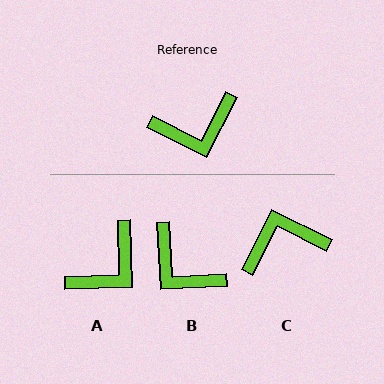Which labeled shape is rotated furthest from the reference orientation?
C, about 180 degrees away.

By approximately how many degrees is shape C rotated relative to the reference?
Approximately 180 degrees clockwise.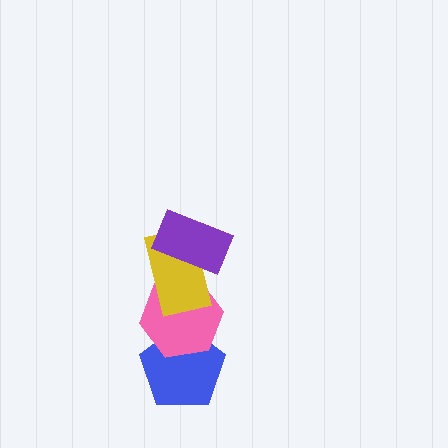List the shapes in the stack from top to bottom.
From top to bottom: the purple rectangle, the yellow rectangle, the pink hexagon, the blue pentagon.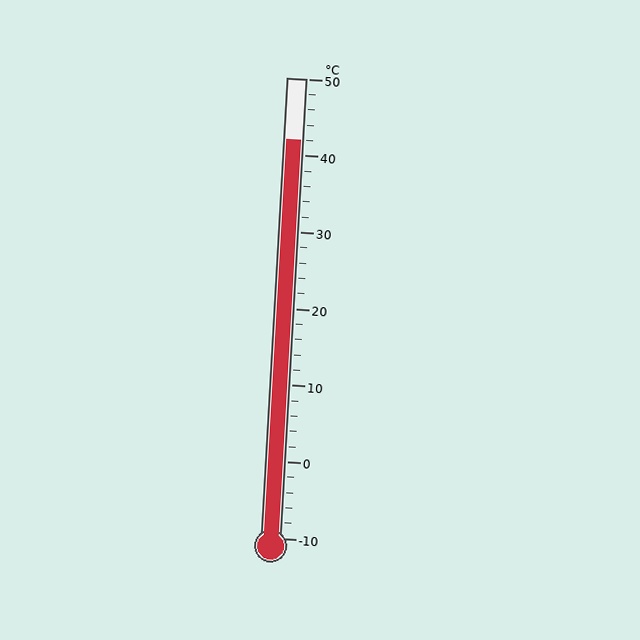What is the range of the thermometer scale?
The thermometer scale ranges from -10°C to 50°C.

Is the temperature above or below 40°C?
The temperature is above 40°C.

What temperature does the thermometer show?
The thermometer shows approximately 42°C.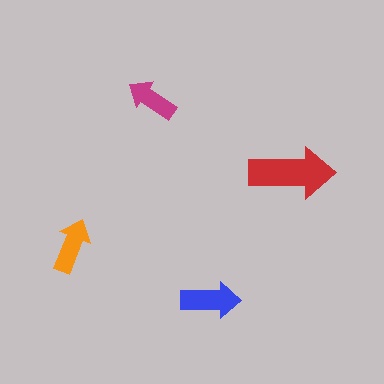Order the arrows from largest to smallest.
the red one, the blue one, the orange one, the magenta one.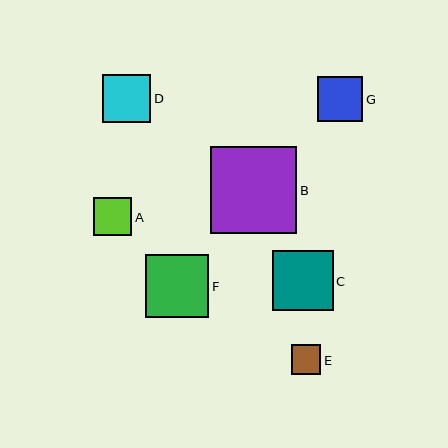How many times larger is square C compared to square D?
Square C is approximately 1.2 times the size of square D.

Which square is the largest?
Square B is the largest with a size of approximately 87 pixels.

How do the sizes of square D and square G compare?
Square D and square G are approximately the same size.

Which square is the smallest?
Square E is the smallest with a size of approximately 30 pixels.